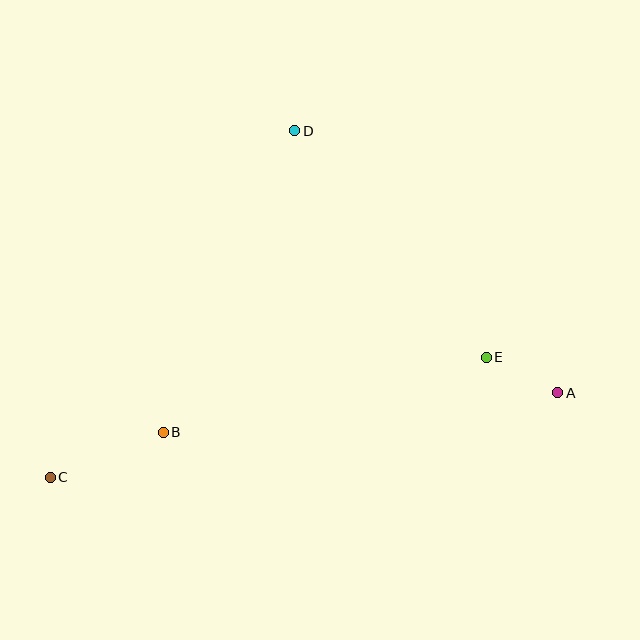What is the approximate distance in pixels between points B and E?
The distance between B and E is approximately 332 pixels.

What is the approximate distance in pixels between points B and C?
The distance between B and C is approximately 121 pixels.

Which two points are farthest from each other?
Points A and C are farthest from each other.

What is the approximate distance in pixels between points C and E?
The distance between C and E is approximately 452 pixels.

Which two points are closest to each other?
Points A and E are closest to each other.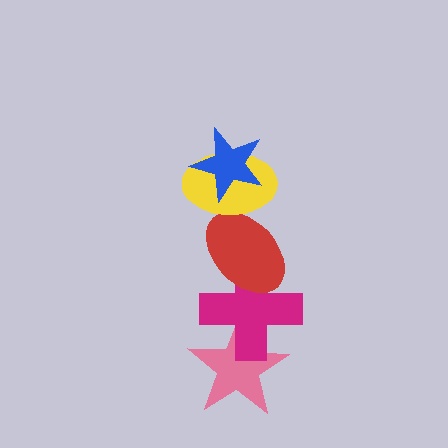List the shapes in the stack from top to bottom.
From top to bottom: the blue star, the yellow ellipse, the red ellipse, the magenta cross, the pink star.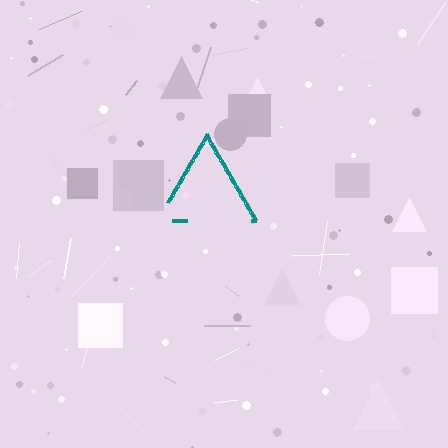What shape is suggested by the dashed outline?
The dashed outline suggests a triangle.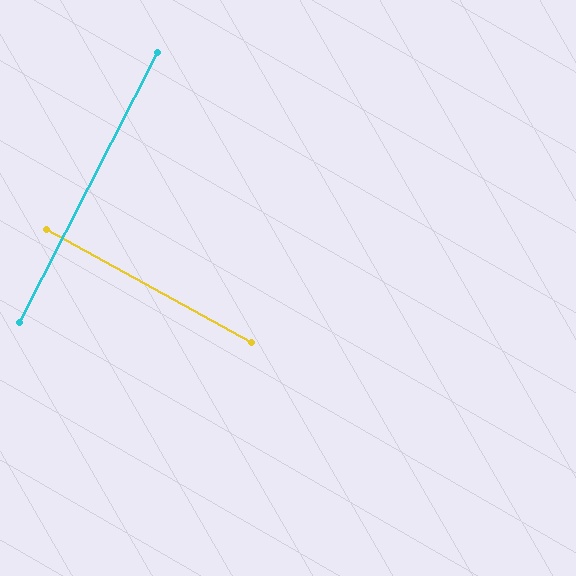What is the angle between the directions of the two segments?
Approximately 88 degrees.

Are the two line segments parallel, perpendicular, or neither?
Perpendicular — they meet at approximately 88°.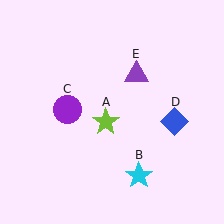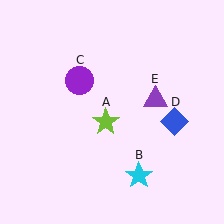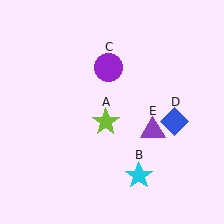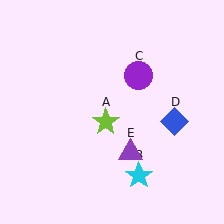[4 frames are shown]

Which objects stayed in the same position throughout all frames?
Lime star (object A) and cyan star (object B) and blue diamond (object D) remained stationary.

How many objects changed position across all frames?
2 objects changed position: purple circle (object C), purple triangle (object E).